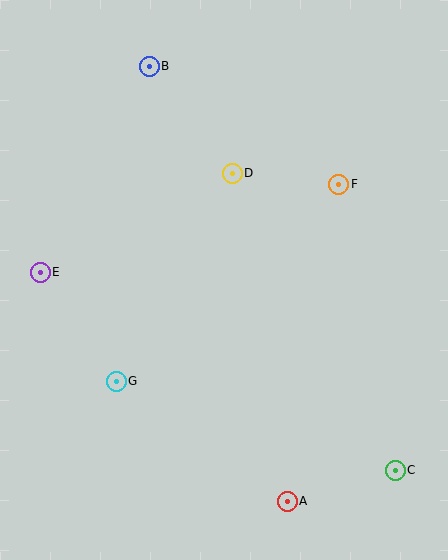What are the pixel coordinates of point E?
Point E is at (40, 272).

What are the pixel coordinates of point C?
Point C is at (395, 470).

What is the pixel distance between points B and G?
The distance between B and G is 316 pixels.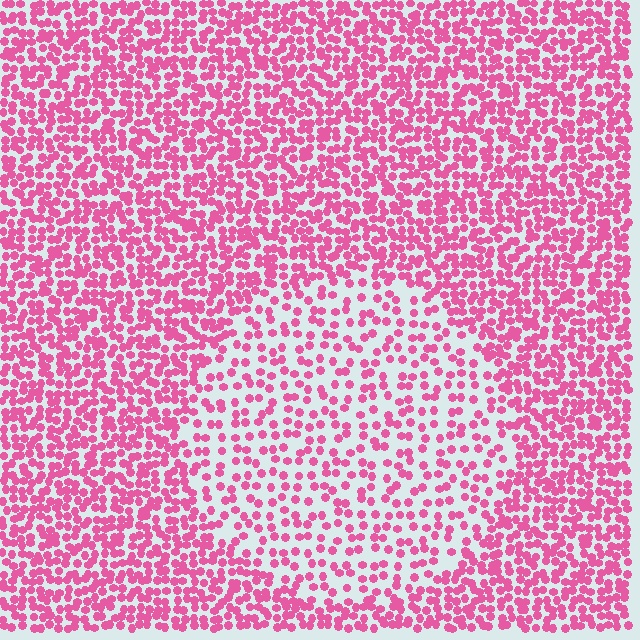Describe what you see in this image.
The image contains small pink elements arranged at two different densities. A circle-shaped region is visible where the elements are less densely packed than the surrounding area.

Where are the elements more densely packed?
The elements are more densely packed outside the circle boundary.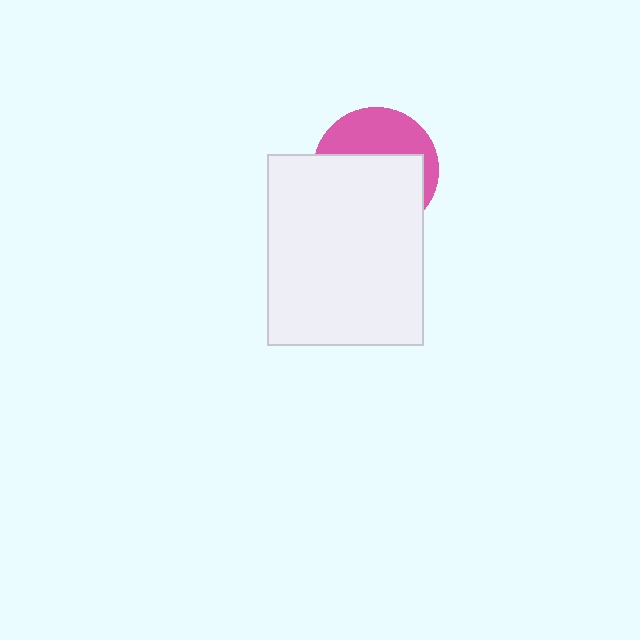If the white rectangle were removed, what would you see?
You would see the complete pink circle.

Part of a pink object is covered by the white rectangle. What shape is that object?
It is a circle.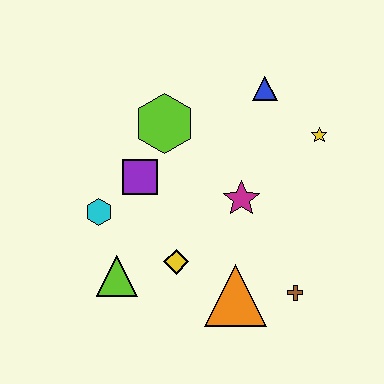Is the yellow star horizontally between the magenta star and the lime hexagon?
No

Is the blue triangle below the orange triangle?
No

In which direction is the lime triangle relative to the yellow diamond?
The lime triangle is to the left of the yellow diamond.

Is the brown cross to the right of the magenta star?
Yes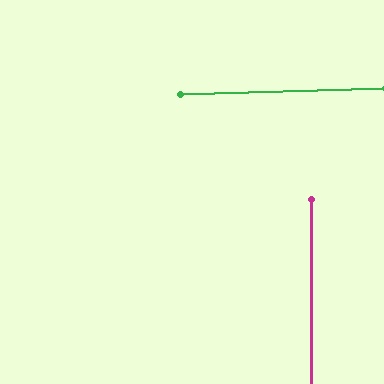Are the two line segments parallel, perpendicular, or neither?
Perpendicular — they meet at approximately 88°.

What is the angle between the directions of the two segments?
Approximately 88 degrees.